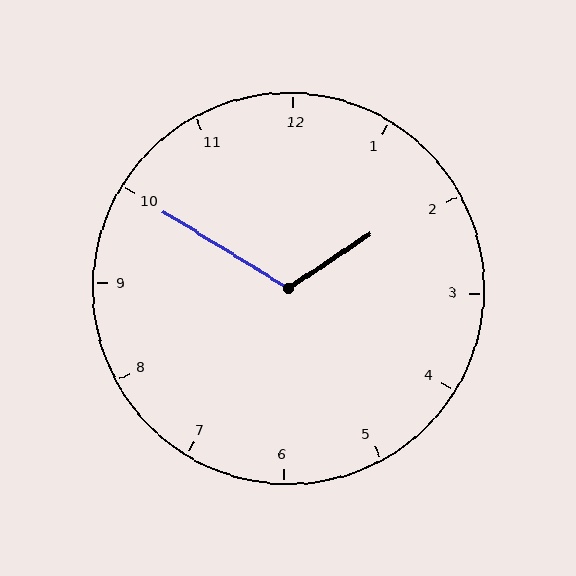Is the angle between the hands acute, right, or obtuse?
It is obtuse.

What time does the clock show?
1:50.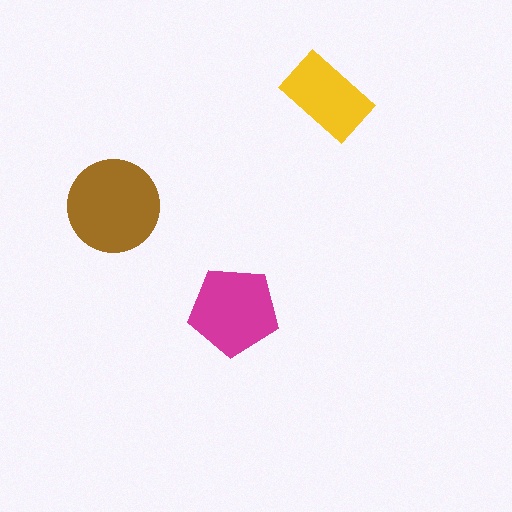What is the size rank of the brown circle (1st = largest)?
1st.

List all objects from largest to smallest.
The brown circle, the magenta pentagon, the yellow rectangle.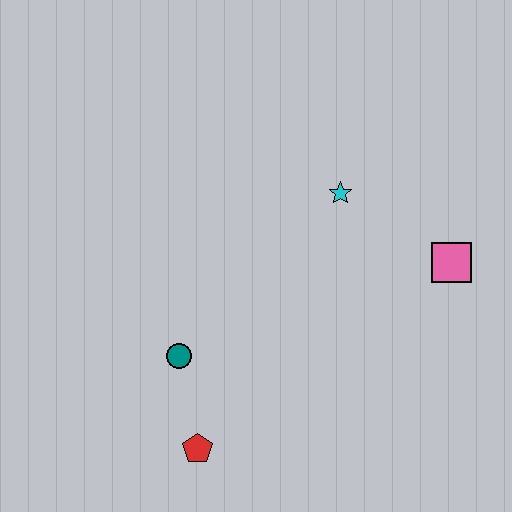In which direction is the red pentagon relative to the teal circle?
The red pentagon is below the teal circle.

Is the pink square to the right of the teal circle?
Yes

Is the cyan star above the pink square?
Yes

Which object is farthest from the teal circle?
The pink square is farthest from the teal circle.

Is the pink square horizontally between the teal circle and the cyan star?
No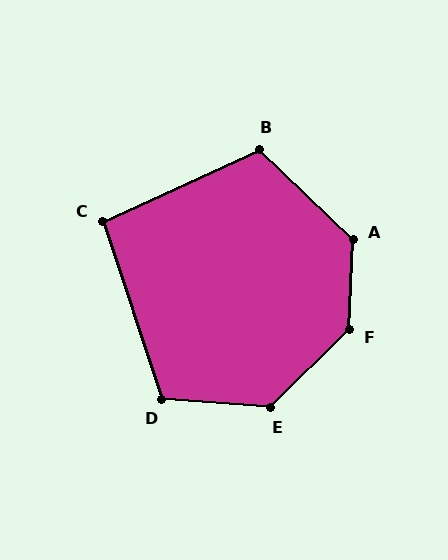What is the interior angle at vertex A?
Approximately 132 degrees (obtuse).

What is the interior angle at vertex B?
Approximately 112 degrees (obtuse).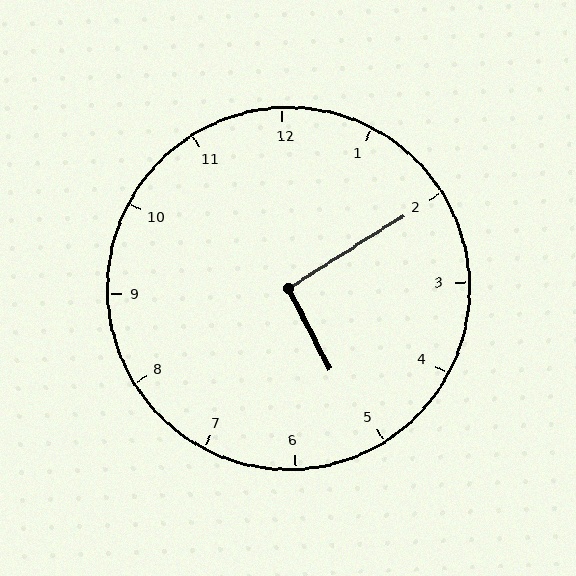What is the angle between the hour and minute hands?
Approximately 95 degrees.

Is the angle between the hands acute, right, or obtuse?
It is right.